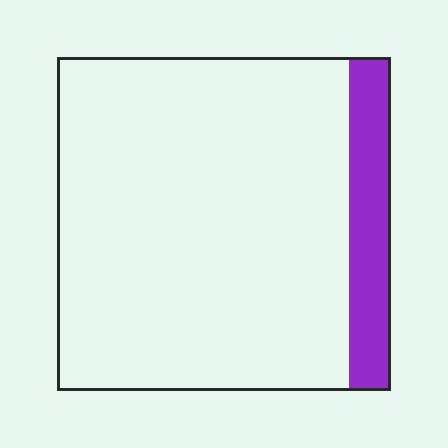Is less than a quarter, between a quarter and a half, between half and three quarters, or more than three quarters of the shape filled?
Less than a quarter.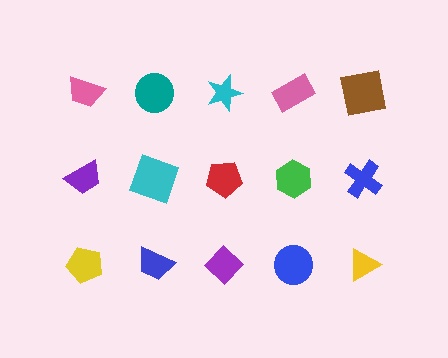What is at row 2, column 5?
A blue cross.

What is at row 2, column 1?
A purple trapezoid.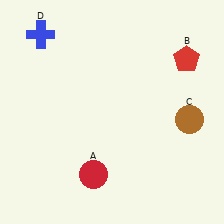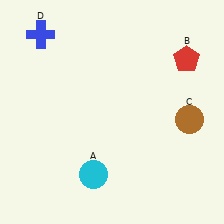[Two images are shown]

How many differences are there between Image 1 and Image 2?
There is 1 difference between the two images.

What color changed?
The circle (A) changed from red in Image 1 to cyan in Image 2.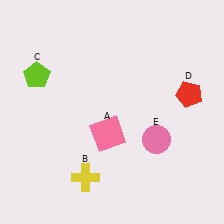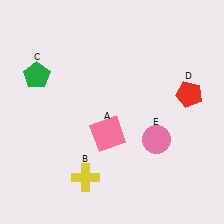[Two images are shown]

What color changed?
The pentagon (C) changed from lime in Image 1 to green in Image 2.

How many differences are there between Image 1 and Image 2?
There is 1 difference between the two images.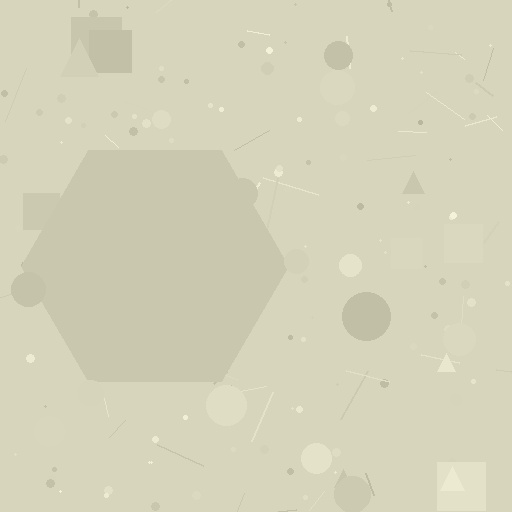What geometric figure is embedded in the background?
A hexagon is embedded in the background.